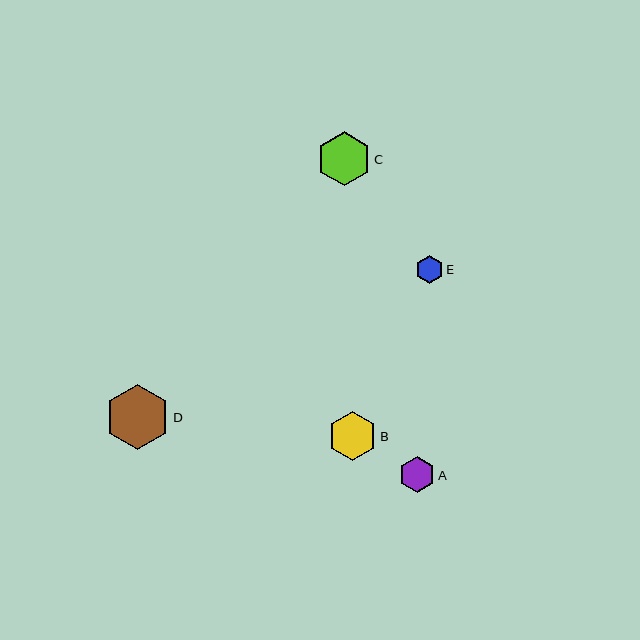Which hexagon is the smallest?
Hexagon E is the smallest with a size of approximately 28 pixels.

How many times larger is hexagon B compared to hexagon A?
Hexagon B is approximately 1.4 times the size of hexagon A.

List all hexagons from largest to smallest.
From largest to smallest: D, C, B, A, E.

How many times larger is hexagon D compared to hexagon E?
Hexagon D is approximately 2.3 times the size of hexagon E.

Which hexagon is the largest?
Hexagon D is the largest with a size of approximately 65 pixels.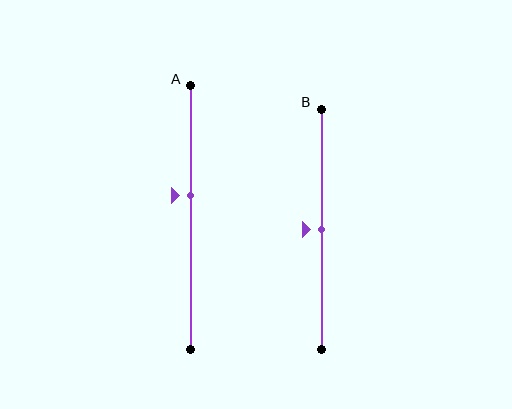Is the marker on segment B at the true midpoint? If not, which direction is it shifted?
Yes, the marker on segment B is at the true midpoint.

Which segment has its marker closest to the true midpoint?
Segment B has its marker closest to the true midpoint.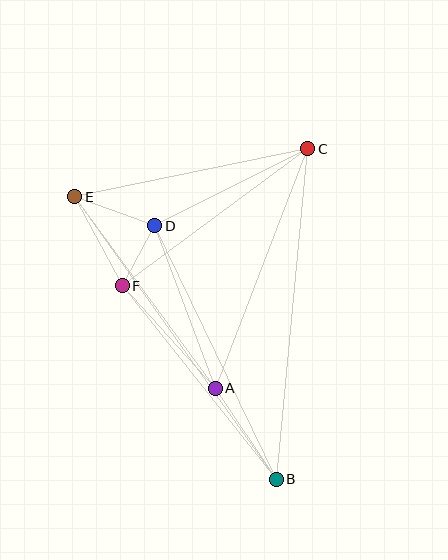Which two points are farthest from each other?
Points B and E are farthest from each other.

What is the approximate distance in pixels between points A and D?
The distance between A and D is approximately 173 pixels.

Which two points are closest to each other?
Points D and F are closest to each other.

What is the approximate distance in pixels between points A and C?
The distance between A and C is approximately 257 pixels.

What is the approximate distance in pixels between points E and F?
The distance between E and F is approximately 101 pixels.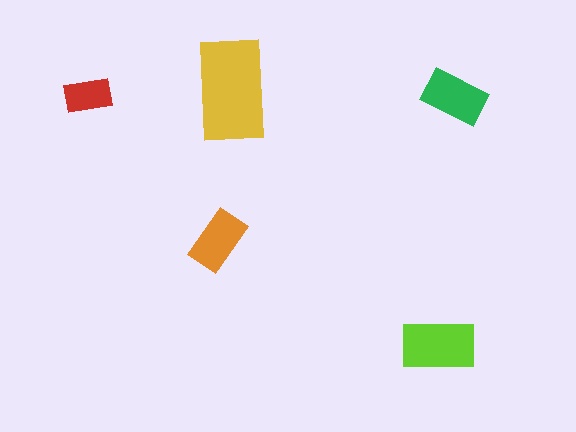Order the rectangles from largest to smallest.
the yellow one, the lime one, the green one, the orange one, the red one.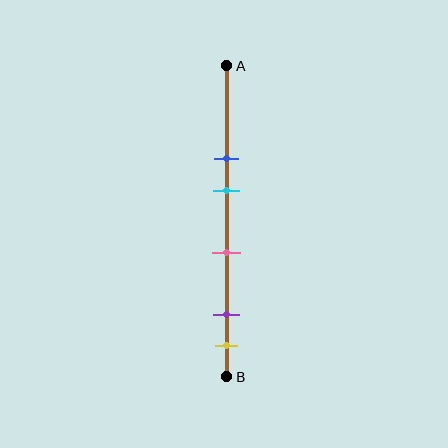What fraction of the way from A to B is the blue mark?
The blue mark is approximately 30% (0.3) of the way from A to B.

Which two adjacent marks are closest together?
The purple and yellow marks are the closest adjacent pair.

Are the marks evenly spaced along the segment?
No, the marks are not evenly spaced.